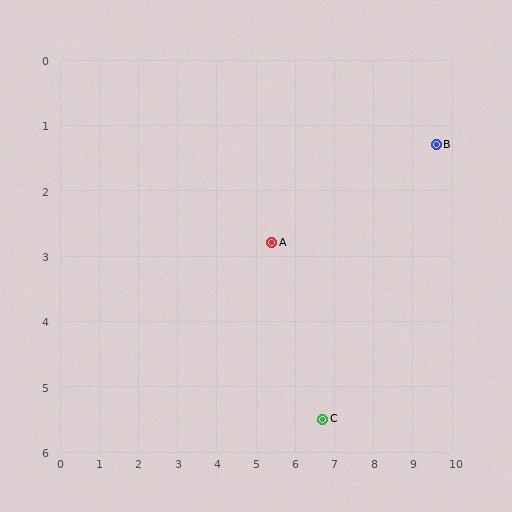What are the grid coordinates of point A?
Point A is at approximately (5.4, 2.8).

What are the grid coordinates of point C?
Point C is at approximately (6.7, 5.5).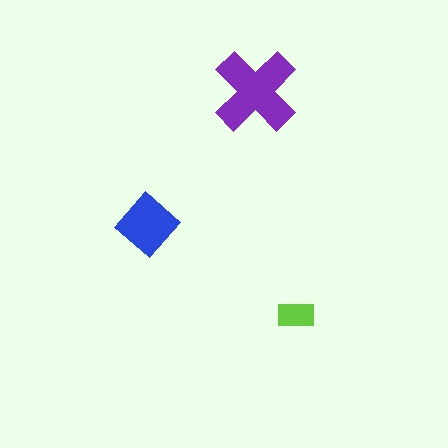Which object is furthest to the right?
The lime rectangle is rightmost.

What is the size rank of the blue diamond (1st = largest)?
2nd.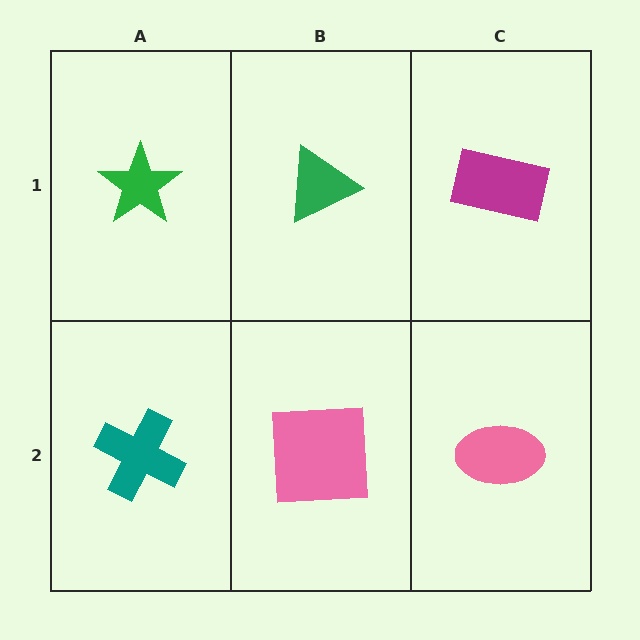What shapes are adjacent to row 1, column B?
A pink square (row 2, column B), a green star (row 1, column A), a magenta rectangle (row 1, column C).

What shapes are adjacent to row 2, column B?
A green triangle (row 1, column B), a teal cross (row 2, column A), a pink ellipse (row 2, column C).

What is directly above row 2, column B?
A green triangle.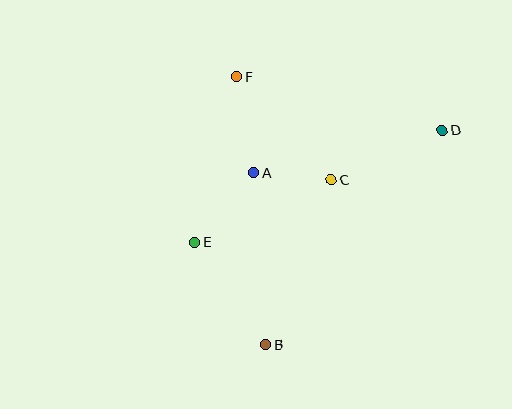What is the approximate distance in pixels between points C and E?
The distance between C and E is approximately 150 pixels.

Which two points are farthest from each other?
Points B and D are farthest from each other.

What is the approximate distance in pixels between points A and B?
The distance between A and B is approximately 172 pixels.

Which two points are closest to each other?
Points A and C are closest to each other.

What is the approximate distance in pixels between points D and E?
The distance between D and E is approximately 272 pixels.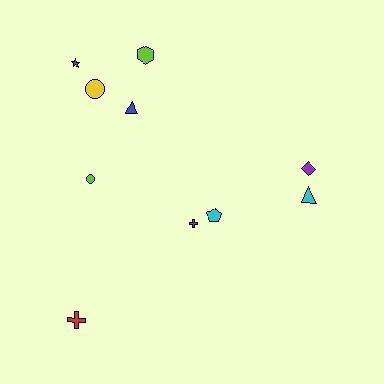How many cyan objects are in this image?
There are 2 cyan objects.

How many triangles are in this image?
There are 2 triangles.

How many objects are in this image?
There are 10 objects.